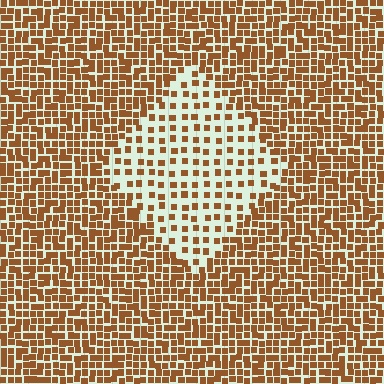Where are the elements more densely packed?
The elements are more densely packed outside the diamond boundary.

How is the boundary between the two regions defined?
The boundary is defined by a change in element density (approximately 2.3x ratio). All elements are the same color, size, and shape.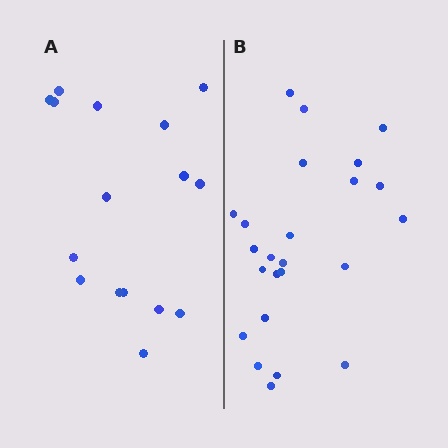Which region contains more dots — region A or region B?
Region B (the right region) has more dots.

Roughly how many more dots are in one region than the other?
Region B has roughly 8 or so more dots than region A.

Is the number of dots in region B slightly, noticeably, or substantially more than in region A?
Region B has substantially more. The ratio is roughly 1.5 to 1.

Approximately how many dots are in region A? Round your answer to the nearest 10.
About 20 dots. (The exact count is 16, which rounds to 20.)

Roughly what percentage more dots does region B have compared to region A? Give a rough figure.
About 50% more.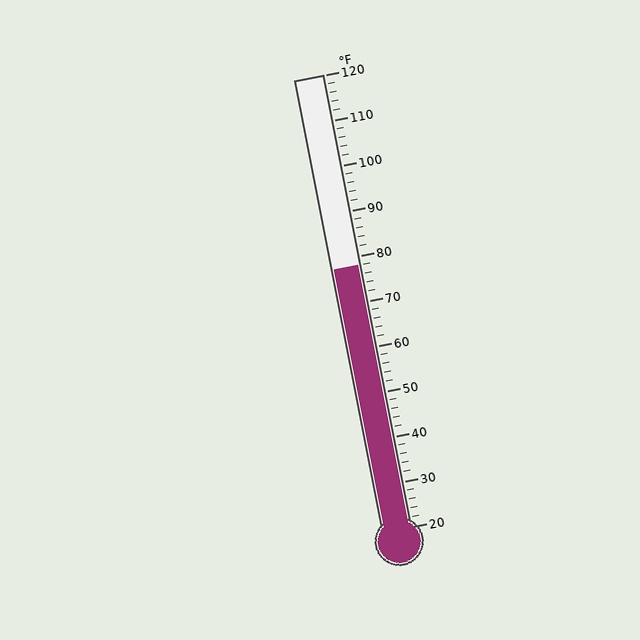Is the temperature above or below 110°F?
The temperature is below 110°F.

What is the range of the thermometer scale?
The thermometer scale ranges from 20°F to 120°F.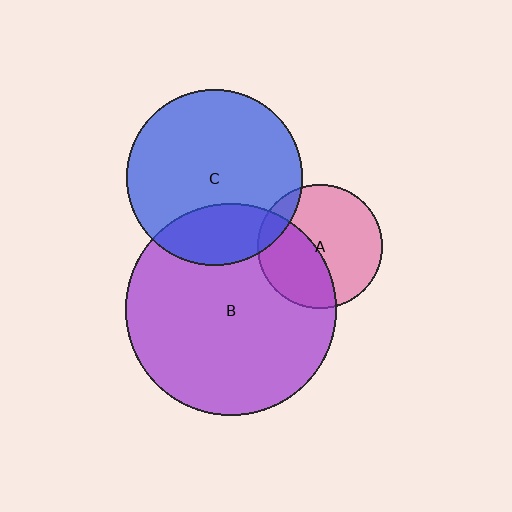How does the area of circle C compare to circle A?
Approximately 2.0 times.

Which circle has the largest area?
Circle B (purple).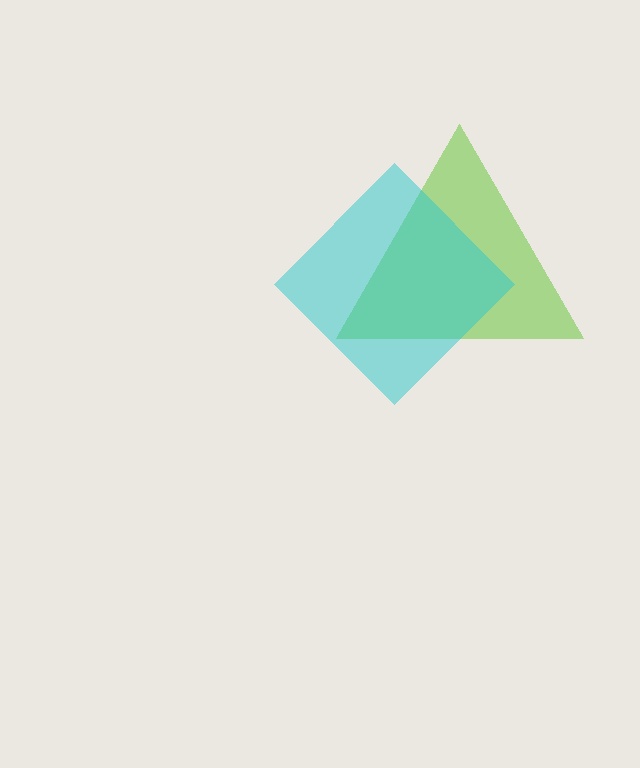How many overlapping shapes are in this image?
There are 2 overlapping shapes in the image.